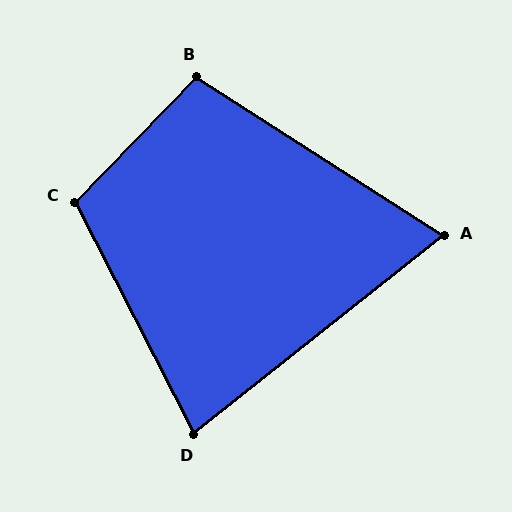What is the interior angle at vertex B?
Approximately 101 degrees (obtuse).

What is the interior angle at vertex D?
Approximately 79 degrees (acute).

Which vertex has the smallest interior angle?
A, at approximately 71 degrees.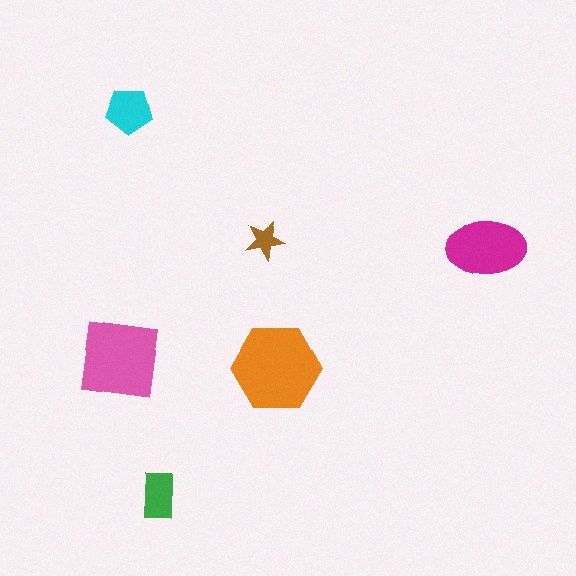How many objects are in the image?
There are 6 objects in the image.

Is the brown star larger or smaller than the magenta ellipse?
Smaller.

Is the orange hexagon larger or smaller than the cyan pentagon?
Larger.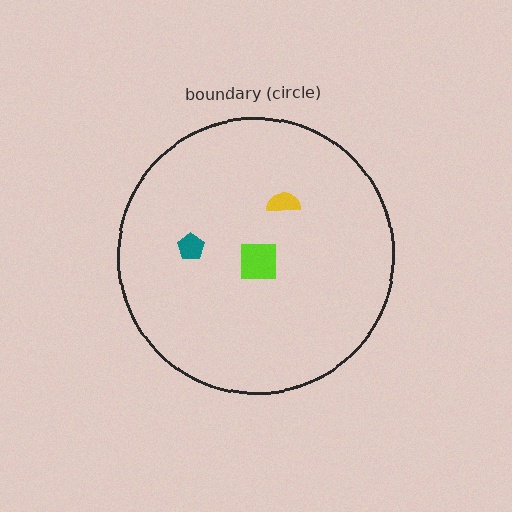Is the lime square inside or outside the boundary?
Inside.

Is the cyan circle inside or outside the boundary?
Inside.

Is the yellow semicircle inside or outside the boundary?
Inside.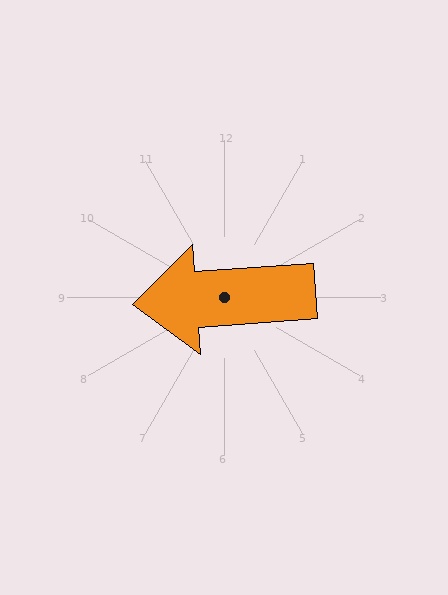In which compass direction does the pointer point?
West.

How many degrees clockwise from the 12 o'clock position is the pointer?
Approximately 266 degrees.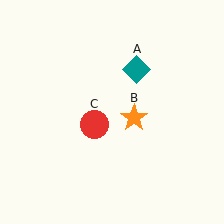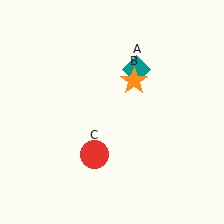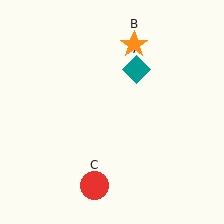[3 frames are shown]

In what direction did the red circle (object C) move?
The red circle (object C) moved down.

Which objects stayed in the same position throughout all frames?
Teal diamond (object A) remained stationary.